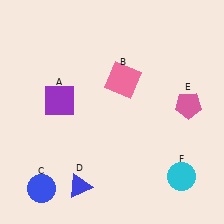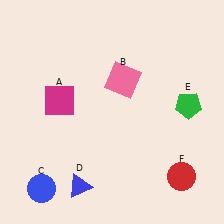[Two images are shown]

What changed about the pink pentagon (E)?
In Image 1, E is pink. In Image 2, it changed to green.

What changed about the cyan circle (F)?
In Image 1, F is cyan. In Image 2, it changed to red.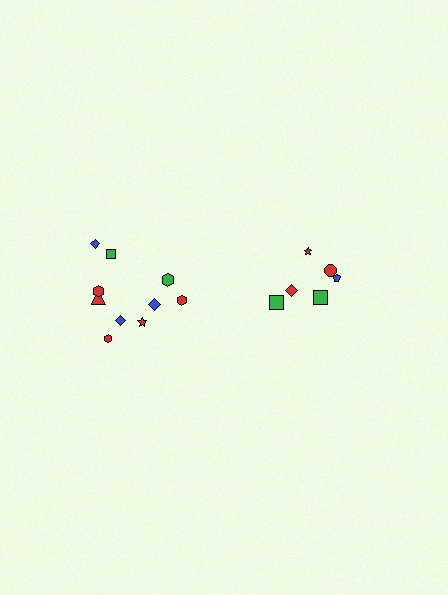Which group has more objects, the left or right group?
The left group.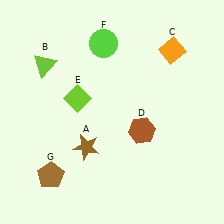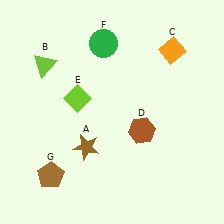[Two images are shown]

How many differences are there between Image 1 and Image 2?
There is 1 difference between the two images.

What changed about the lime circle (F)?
In Image 1, F is lime. In Image 2, it changed to green.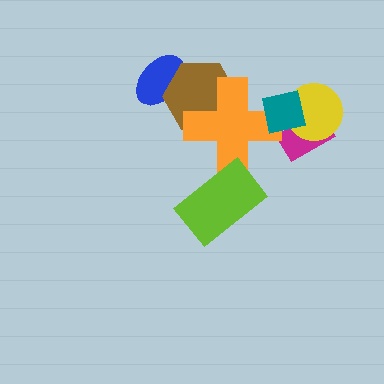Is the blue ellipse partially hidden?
Yes, it is partially covered by another shape.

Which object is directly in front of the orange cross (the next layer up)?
The teal square is directly in front of the orange cross.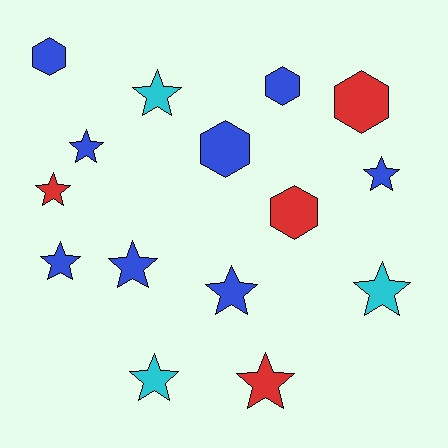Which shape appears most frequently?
Star, with 10 objects.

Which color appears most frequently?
Blue, with 8 objects.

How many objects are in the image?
There are 15 objects.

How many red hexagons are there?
There are 2 red hexagons.